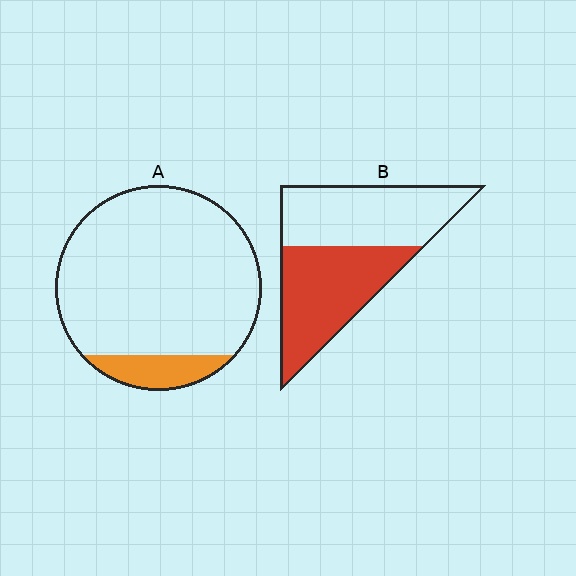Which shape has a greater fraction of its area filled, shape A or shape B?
Shape B.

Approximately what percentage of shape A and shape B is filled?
A is approximately 10% and B is approximately 50%.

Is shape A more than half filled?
No.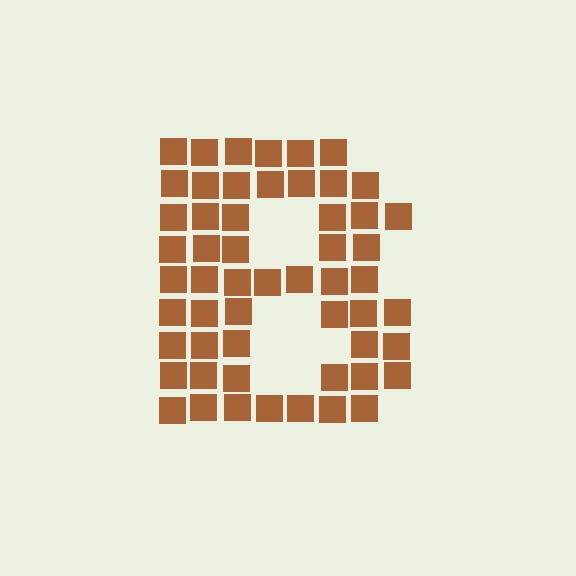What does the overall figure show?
The overall figure shows the letter B.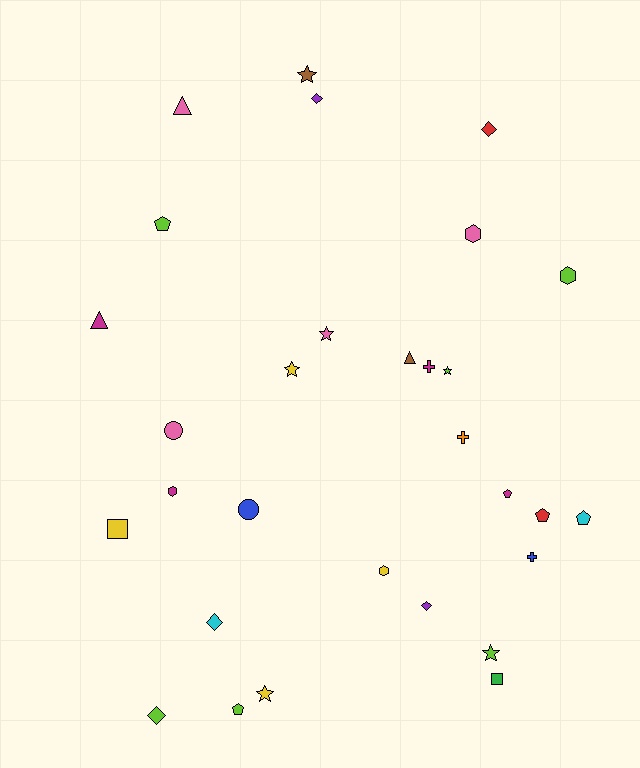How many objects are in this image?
There are 30 objects.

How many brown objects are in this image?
There are 2 brown objects.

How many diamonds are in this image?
There are 5 diamonds.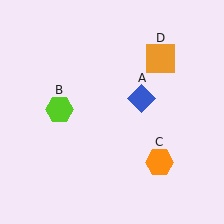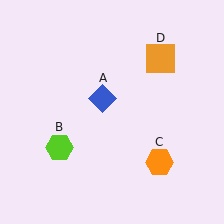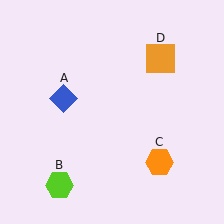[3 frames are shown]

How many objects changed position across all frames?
2 objects changed position: blue diamond (object A), lime hexagon (object B).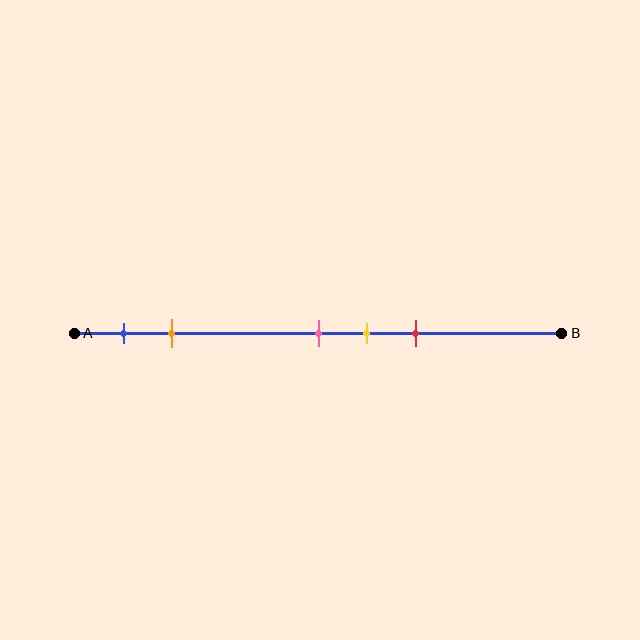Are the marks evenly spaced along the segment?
No, the marks are not evenly spaced.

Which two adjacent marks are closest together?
The pink and yellow marks are the closest adjacent pair.